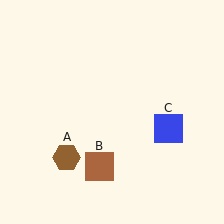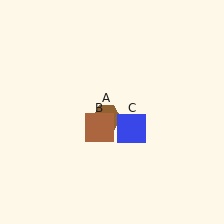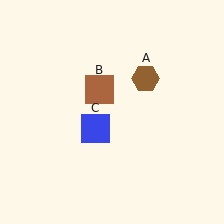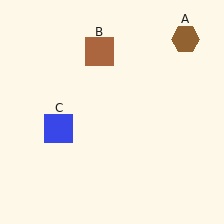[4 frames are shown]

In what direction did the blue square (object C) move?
The blue square (object C) moved left.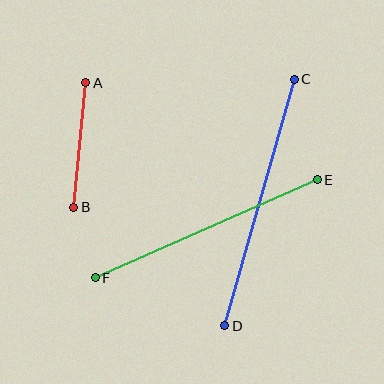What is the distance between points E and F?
The distance is approximately 243 pixels.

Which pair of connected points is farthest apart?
Points C and D are farthest apart.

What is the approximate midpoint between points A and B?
The midpoint is at approximately (80, 145) pixels.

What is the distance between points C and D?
The distance is approximately 256 pixels.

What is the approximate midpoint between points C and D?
The midpoint is at approximately (259, 202) pixels.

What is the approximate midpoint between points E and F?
The midpoint is at approximately (206, 229) pixels.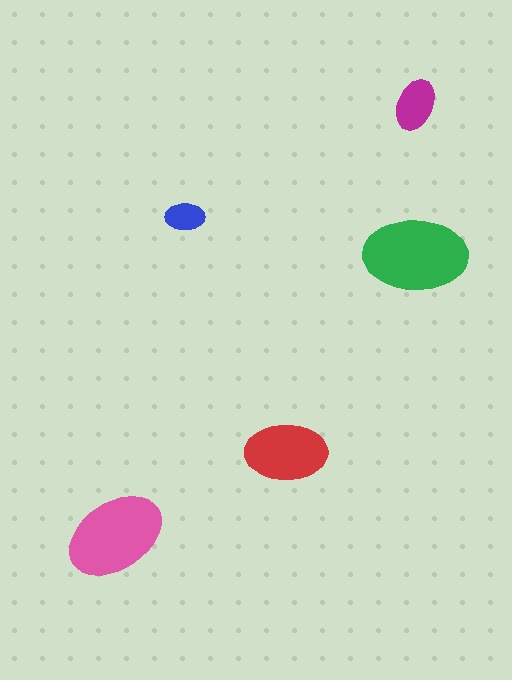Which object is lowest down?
The pink ellipse is bottommost.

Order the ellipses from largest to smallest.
the green one, the pink one, the red one, the magenta one, the blue one.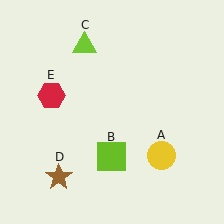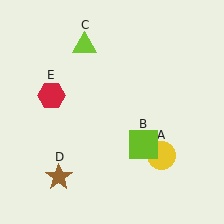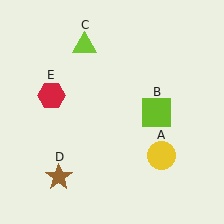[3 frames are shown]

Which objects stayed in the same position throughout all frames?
Yellow circle (object A) and lime triangle (object C) and brown star (object D) and red hexagon (object E) remained stationary.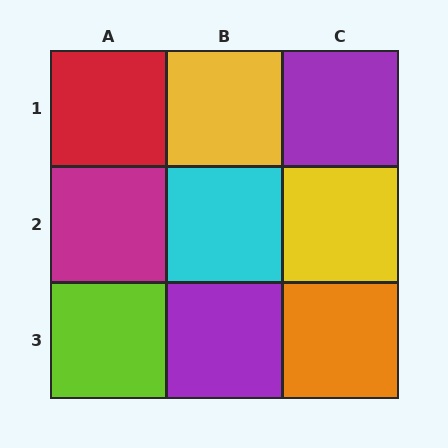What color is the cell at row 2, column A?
Magenta.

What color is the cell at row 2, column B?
Cyan.